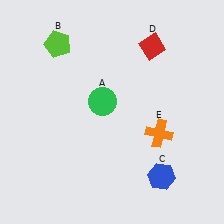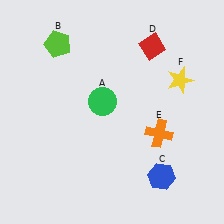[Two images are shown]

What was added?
A yellow star (F) was added in Image 2.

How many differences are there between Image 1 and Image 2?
There is 1 difference between the two images.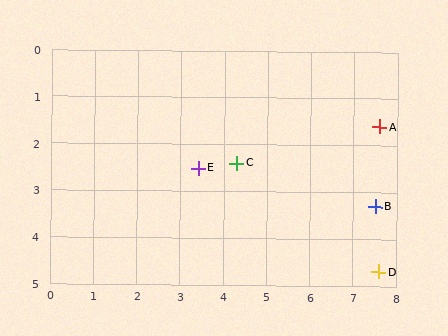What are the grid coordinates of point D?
Point D is at approximately (7.6, 4.7).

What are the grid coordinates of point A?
Point A is at approximately (7.6, 1.6).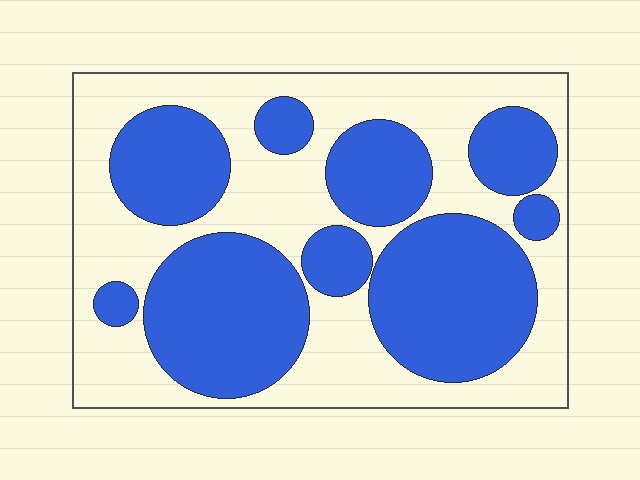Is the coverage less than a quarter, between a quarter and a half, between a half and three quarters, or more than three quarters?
Between a quarter and a half.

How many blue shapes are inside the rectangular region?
9.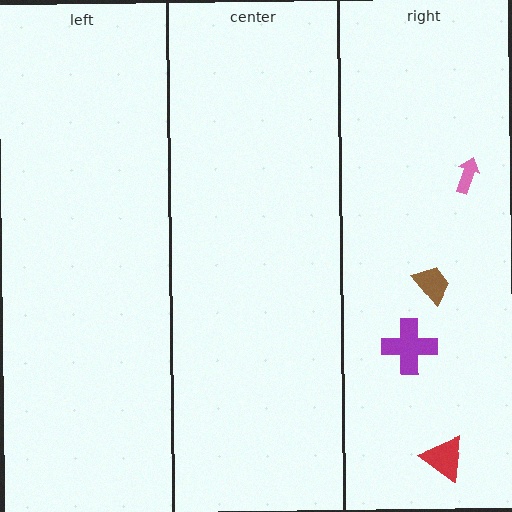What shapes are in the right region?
The purple cross, the brown trapezoid, the pink arrow, the red triangle.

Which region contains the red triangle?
The right region.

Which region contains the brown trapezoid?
The right region.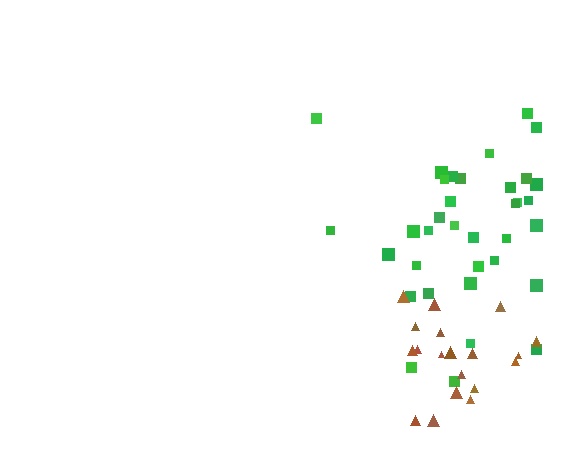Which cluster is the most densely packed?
Green.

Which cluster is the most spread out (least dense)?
Brown.